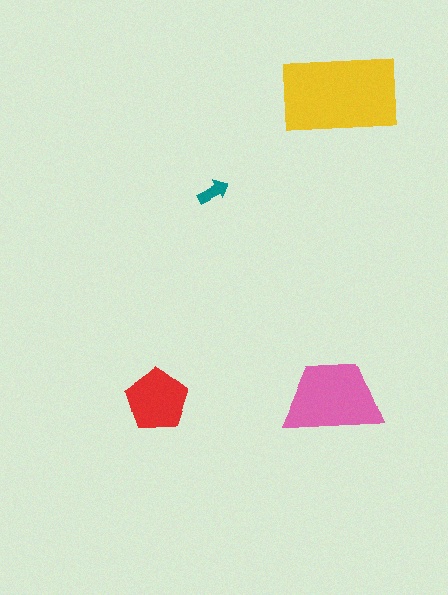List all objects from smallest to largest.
The teal arrow, the red pentagon, the pink trapezoid, the yellow rectangle.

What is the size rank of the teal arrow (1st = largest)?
4th.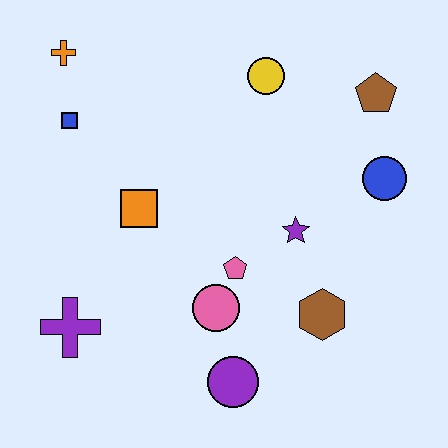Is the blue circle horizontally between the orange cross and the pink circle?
No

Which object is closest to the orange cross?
The blue square is closest to the orange cross.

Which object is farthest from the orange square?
The brown pentagon is farthest from the orange square.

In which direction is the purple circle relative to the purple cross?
The purple circle is to the right of the purple cross.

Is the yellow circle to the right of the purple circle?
Yes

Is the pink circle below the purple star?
Yes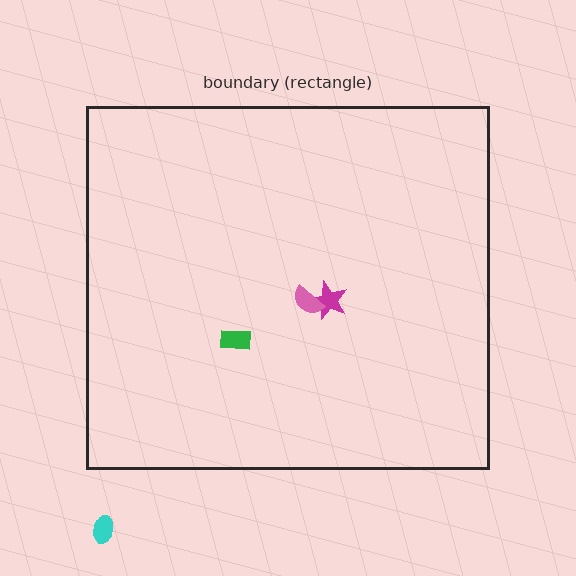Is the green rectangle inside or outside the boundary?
Inside.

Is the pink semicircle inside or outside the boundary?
Inside.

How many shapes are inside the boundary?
3 inside, 1 outside.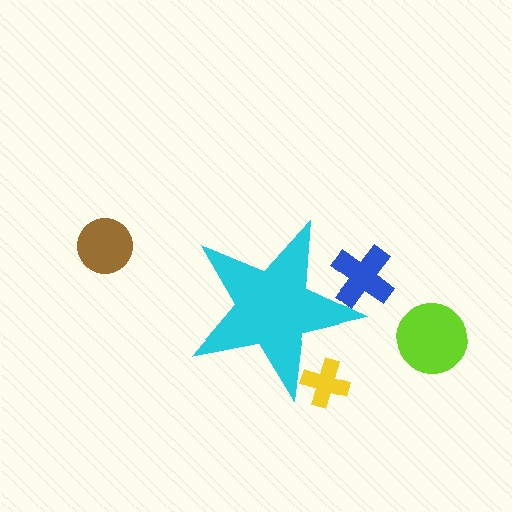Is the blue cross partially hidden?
Yes, the blue cross is partially hidden behind the cyan star.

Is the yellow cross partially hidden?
Yes, the yellow cross is partially hidden behind the cyan star.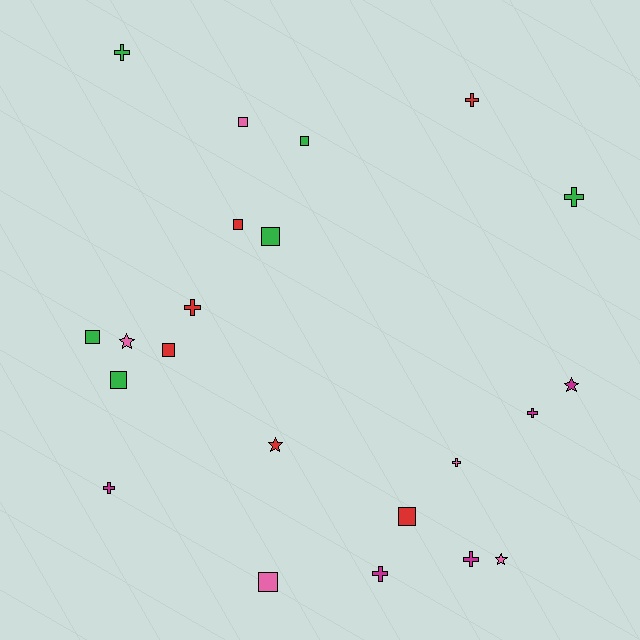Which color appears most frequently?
Green, with 6 objects.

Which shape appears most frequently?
Square, with 9 objects.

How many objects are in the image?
There are 22 objects.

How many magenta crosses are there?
There are 4 magenta crosses.